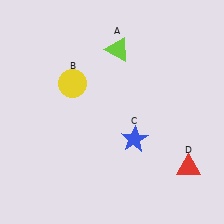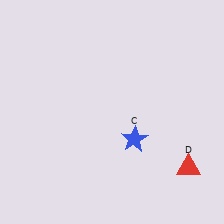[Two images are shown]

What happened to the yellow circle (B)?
The yellow circle (B) was removed in Image 2. It was in the top-left area of Image 1.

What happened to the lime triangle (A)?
The lime triangle (A) was removed in Image 2. It was in the top-right area of Image 1.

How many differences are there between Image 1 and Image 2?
There are 2 differences between the two images.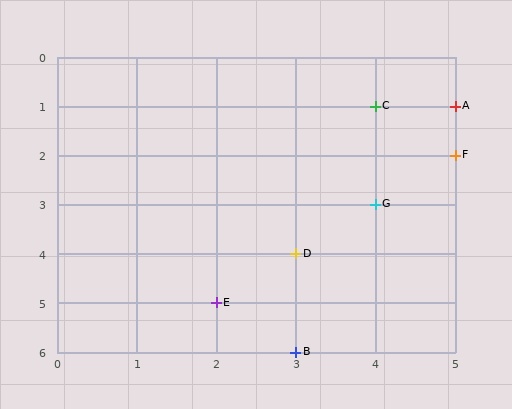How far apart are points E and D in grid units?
Points E and D are 1 column and 1 row apart (about 1.4 grid units diagonally).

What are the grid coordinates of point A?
Point A is at grid coordinates (5, 1).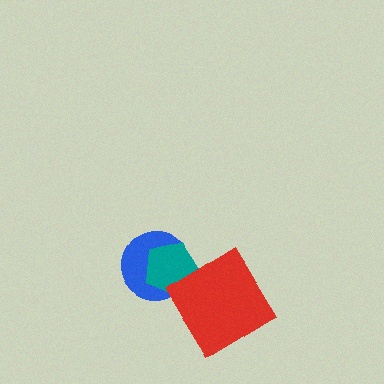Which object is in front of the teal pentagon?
The red diamond is in front of the teal pentagon.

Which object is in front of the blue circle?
The teal pentagon is in front of the blue circle.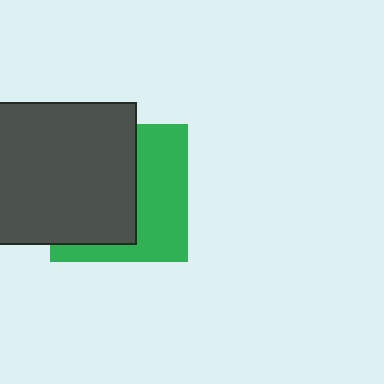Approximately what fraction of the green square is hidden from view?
Roughly 56% of the green square is hidden behind the dark gray rectangle.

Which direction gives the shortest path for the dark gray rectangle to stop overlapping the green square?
Moving left gives the shortest separation.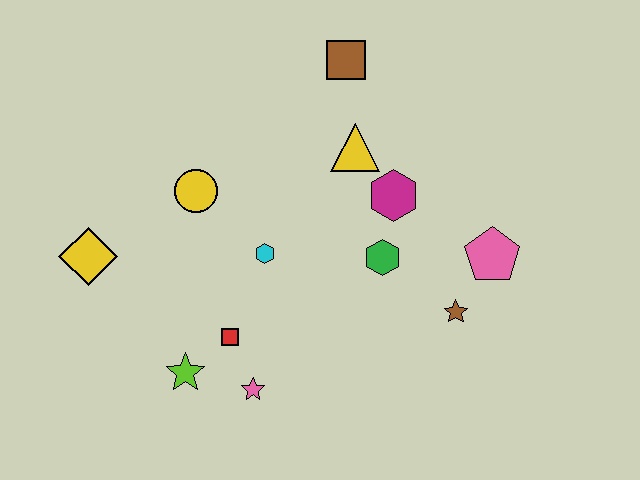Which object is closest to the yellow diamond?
The yellow circle is closest to the yellow diamond.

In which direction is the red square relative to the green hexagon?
The red square is to the left of the green hexagon.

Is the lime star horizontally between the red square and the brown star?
No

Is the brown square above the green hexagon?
Yes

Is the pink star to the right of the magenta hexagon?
No